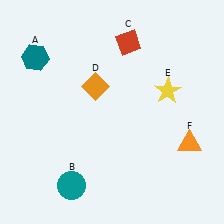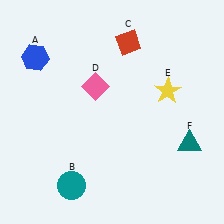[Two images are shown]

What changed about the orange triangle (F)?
In Image 1, F is orange. In Image 2, it changed to teal.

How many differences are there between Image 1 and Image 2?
There are 3 differences between the two images.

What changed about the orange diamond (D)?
In Image 1, D is orange. In Image 2, it changed to pink.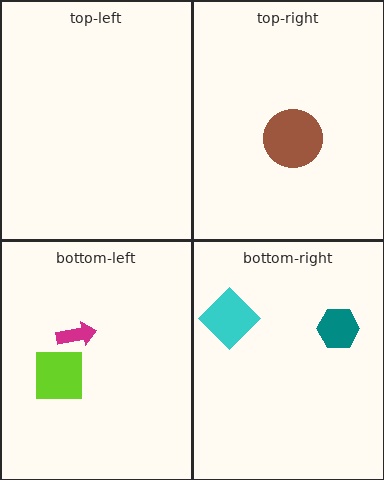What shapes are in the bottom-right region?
The cyan diamond, the teal hexagon.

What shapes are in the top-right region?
The brown circle.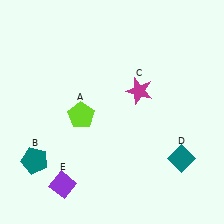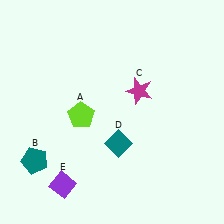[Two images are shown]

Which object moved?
The teal diamond (D) moved left.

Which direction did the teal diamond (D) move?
The teal diamond (D) moved left.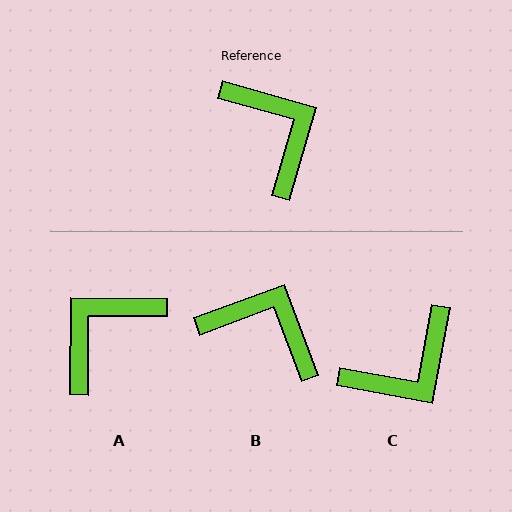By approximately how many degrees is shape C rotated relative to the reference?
Approximately 85 degrees clockwise.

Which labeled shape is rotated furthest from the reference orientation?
A, about 106 degrees away.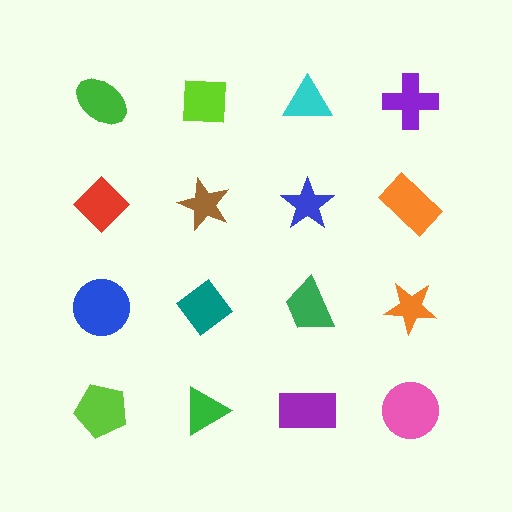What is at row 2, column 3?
A blue star.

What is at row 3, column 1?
A blue circle.